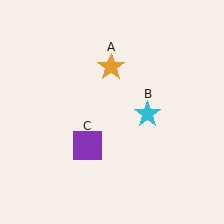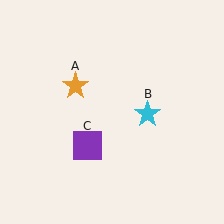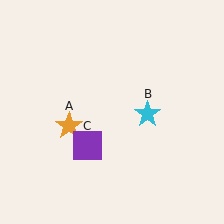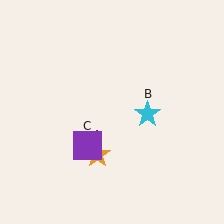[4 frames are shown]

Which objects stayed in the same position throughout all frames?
Cyan star (object B) and purple square (object C) remained stationary.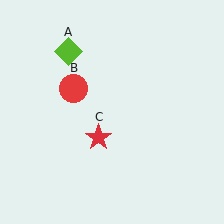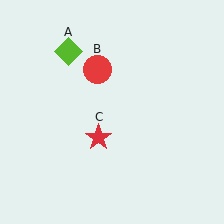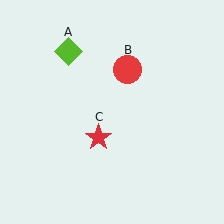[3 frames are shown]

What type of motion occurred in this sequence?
The red circle (object B) rotated clockwise around the center of the scene.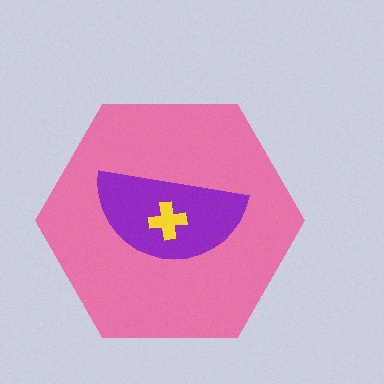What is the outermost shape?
The pink hexagon.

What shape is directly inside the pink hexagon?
The purple semicircle.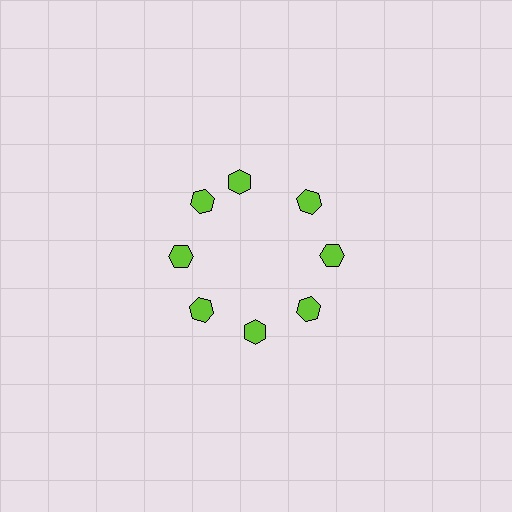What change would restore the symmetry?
The symmetry would be restored by rotating it back into even spacing with its neighbors so that all 8 hexagons sit at equal angles and equal distance from the center.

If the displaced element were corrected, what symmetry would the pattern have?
It would have 8-fold rotational symmetry — the pattern would map onto itself every 45 degrees.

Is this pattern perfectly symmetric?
No. The 8 lime hexagons are arranged in a ring, but one element near the 12 o'clock position is rotated out of alignment along the ring, breaking the 8-fold rotational symmetry.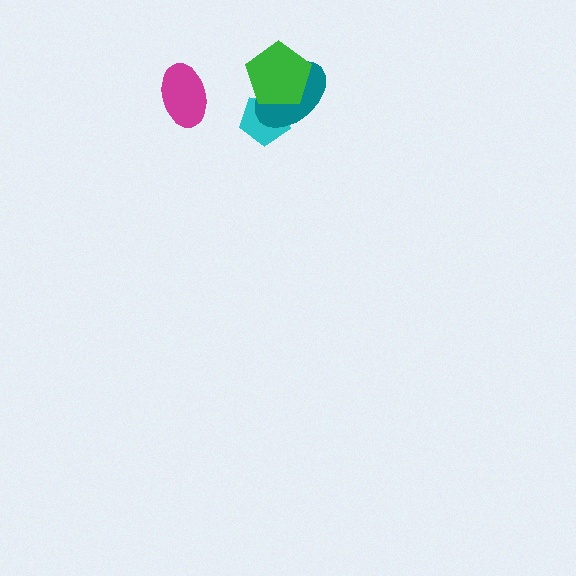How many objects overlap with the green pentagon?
2 objects overlap with the green pentagon.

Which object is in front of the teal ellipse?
The green pentagon is in front of the teal ellipse.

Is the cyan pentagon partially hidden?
Yes, it is partially covered by another shape.